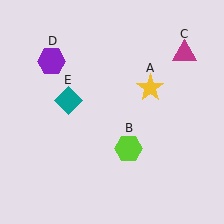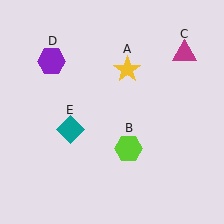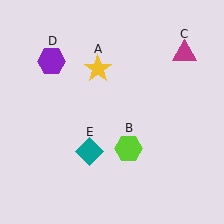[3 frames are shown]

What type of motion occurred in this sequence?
The yellow star (object A), teal diamond (object E) rotated counterclockwise around the center of the scene.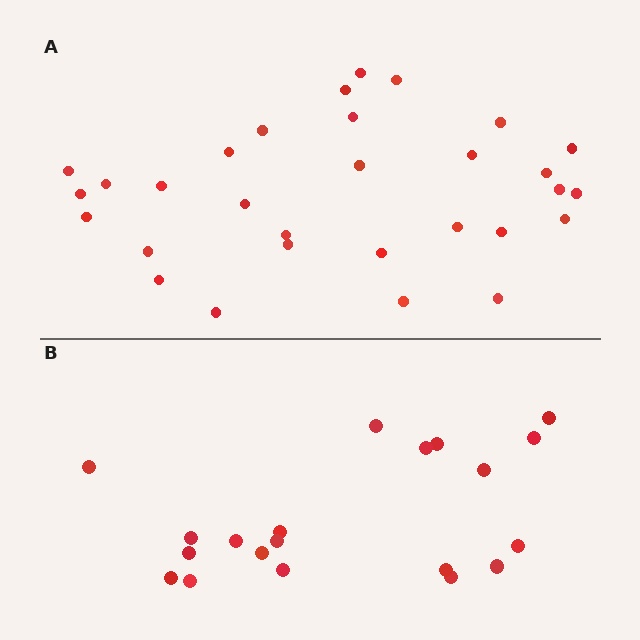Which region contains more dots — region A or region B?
Region A (the top region) has more dots.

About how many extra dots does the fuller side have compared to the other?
Region A has roughly 10 or so more dots than region B.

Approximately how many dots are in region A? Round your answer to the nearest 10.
About 30 dots.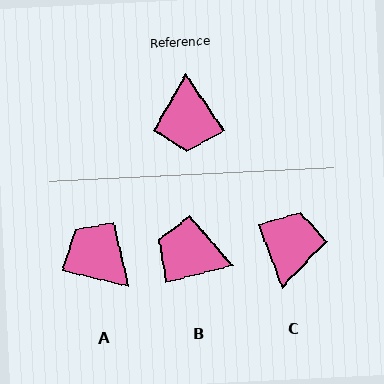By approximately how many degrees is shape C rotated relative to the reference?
Approximately 166 degrees counter-clockwise.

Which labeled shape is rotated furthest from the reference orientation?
C, about 166 degrees away.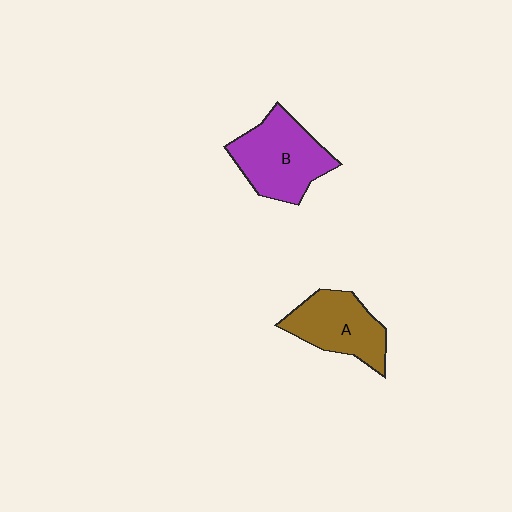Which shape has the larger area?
Shape B (purple).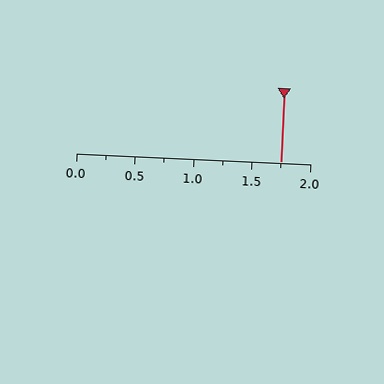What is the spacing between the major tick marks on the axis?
The major ticks are spaced 0.5 apart.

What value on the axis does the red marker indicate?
The marker indicates approximately 1.75.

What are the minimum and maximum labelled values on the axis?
The axis runs from 0.0 to 2.0.